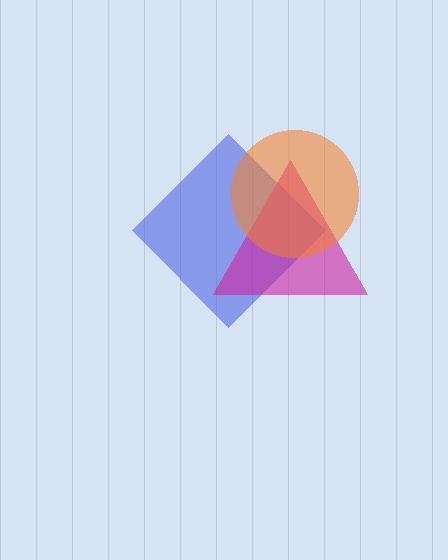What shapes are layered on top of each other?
The layered shapes are: a blue diamond, a magenta triangle, an orange circle.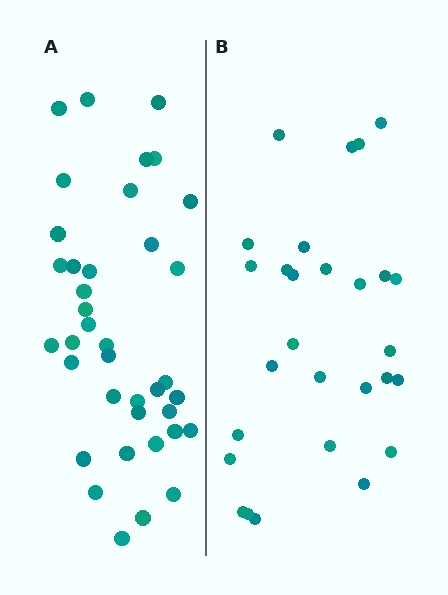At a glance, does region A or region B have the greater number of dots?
Region A (the left region) has more dots.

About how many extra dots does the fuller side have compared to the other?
Region A has roughly 10 or so more dots than region B.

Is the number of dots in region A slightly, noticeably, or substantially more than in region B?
Region A has noticeably more, but not dramatically so. The ratio is roughly 1.4 to 1.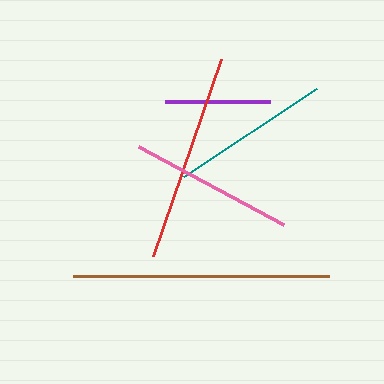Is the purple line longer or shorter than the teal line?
The teal line is longer than the purple line.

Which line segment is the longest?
The brown line is the longest at approximately 256 pixels.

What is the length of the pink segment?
The pink segment is approximately 165 pixels long.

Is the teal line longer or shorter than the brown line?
The brown line is longer than the teal line.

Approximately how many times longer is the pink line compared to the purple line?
The pink line is approximately 1.6 times the length of the purple line.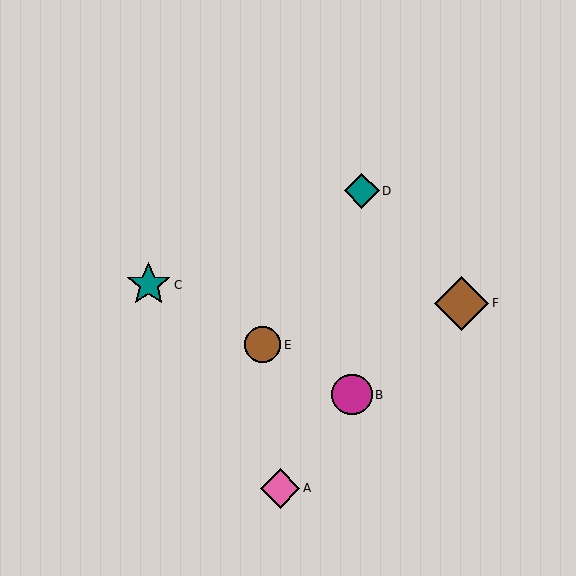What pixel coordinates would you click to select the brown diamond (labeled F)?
Click at (461, 303) to select the brown diamond F.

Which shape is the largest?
The brown diamond (labeled F) is the largest.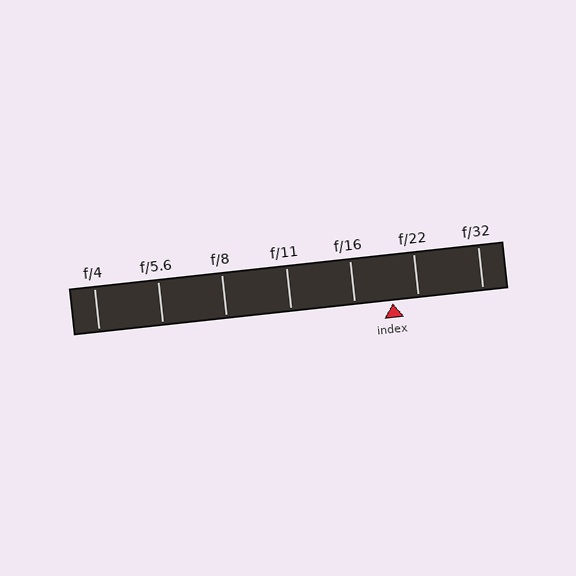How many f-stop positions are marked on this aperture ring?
There are 7 f-stop positions marked.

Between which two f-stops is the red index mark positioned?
The index mark is between f/16 and f/22.